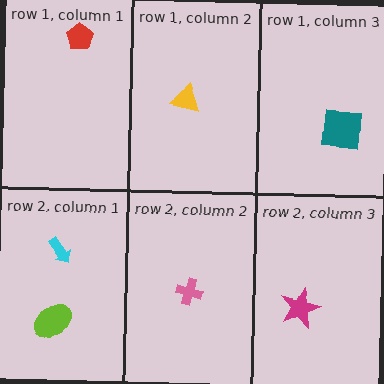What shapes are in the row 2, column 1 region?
The lime ellipse, the cyan arrow.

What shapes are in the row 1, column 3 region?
The teal square.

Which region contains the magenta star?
The row 2, column 3 region.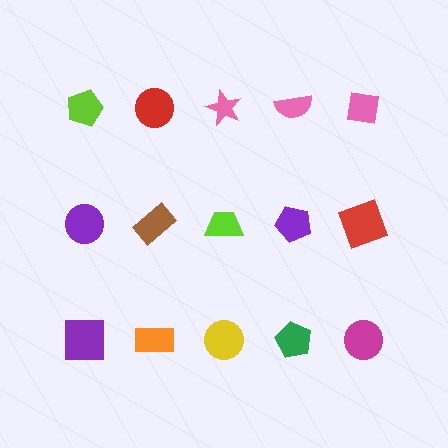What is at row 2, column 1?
A purple circle.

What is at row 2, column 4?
A purple pentagon.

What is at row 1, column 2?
A red circle.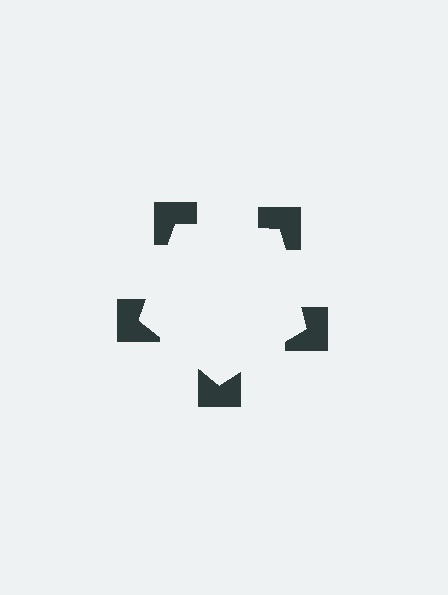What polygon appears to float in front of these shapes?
An illusory pentagon — its edges are inferred from the aligned wedge cuts in the notched squares, not physically drawn.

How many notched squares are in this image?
There are 5 — one at each vertex of the illusory pentagon.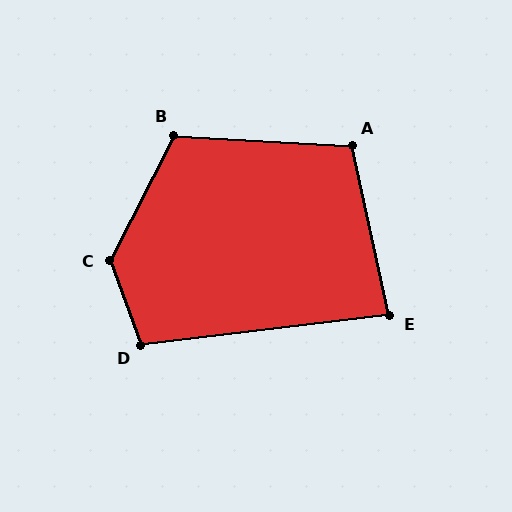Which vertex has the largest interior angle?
C, at approximately 133 degrees.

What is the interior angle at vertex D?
Approximately 103 degrees (obtuse).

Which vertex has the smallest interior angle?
E, at approximately 84 degrees.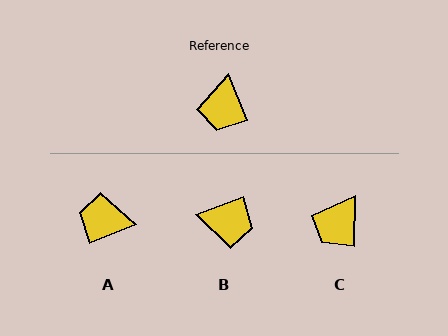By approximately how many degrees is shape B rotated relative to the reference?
Approximately 88 degrees counter-clockwise.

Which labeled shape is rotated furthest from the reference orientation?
A, about 89 degrees away.